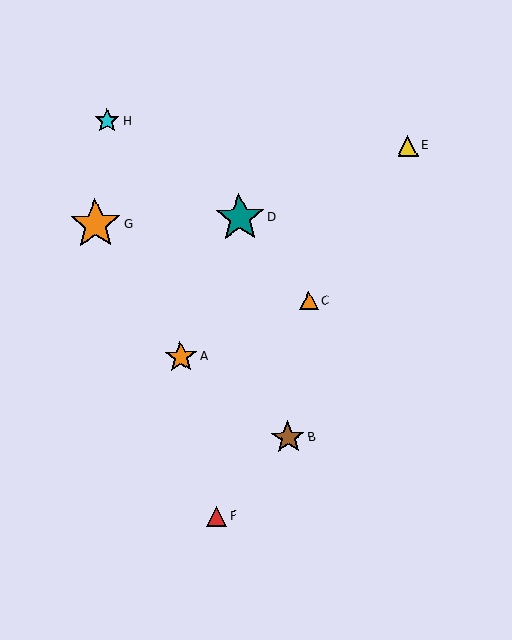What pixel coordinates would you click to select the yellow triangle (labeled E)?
Click at (408, 146) to select the yellow triangle E.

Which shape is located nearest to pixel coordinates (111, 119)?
The cyan star (labeled H) at (107, 121) is nearest to that location.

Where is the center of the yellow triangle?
The center of the yellow triangle is at (408, 146).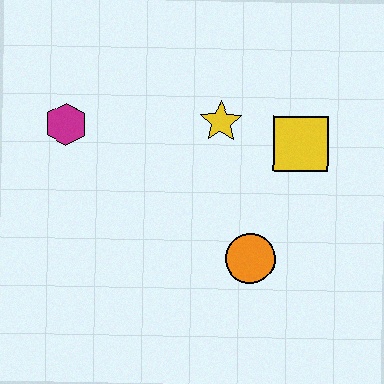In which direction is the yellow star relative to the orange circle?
The yellow star is above the orange circle.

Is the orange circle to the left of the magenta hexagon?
No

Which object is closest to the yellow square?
The yellow star is closest to the yellow square.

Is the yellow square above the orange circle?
Yes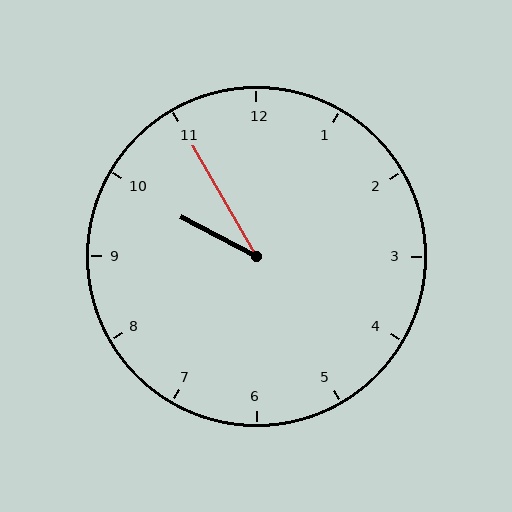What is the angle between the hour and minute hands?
Approximately 32 degrees.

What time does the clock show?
9:55.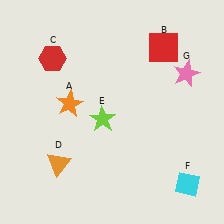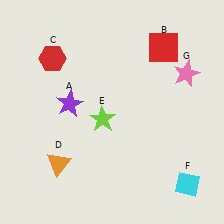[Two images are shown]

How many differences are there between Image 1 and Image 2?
There is 1 difference between the two images.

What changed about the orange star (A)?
In Image 1, A is orange. In Image 2, it changed to purple.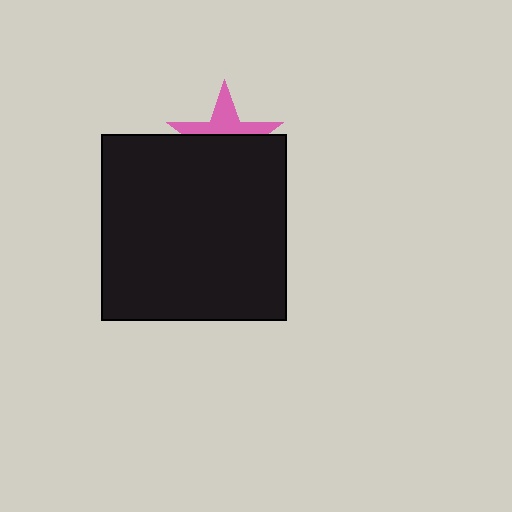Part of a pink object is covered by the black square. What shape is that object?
It is a star.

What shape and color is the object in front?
The object in front is a black square.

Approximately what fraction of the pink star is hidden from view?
Roughly 58% of the pink star is hidden behind the black square.